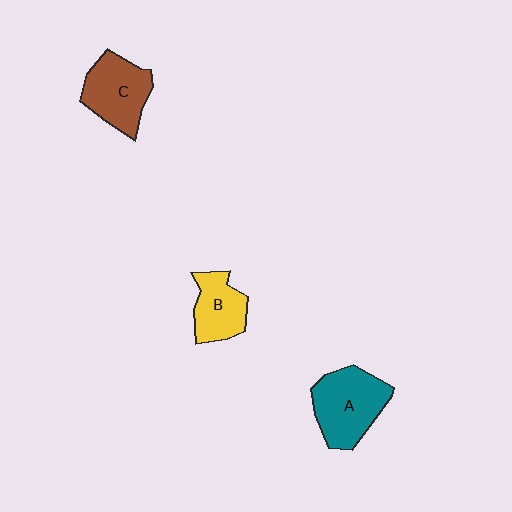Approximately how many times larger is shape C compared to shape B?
Approximately 1.3 times.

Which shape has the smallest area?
Shape B (yellow).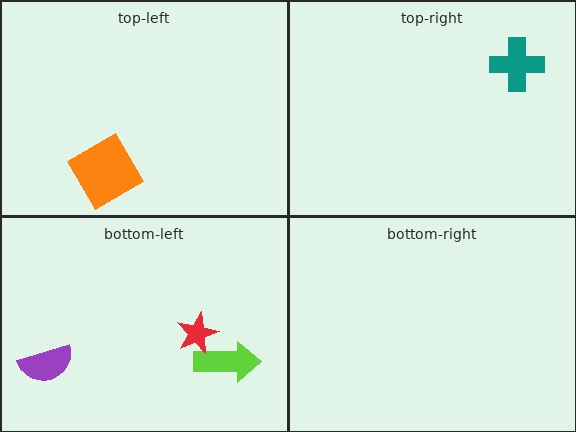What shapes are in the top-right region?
The teal cross.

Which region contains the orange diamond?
The top-left region.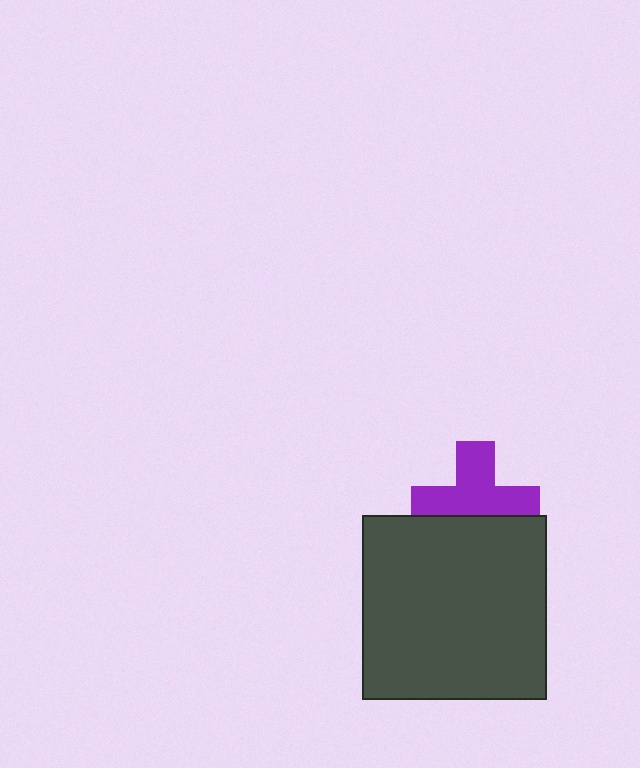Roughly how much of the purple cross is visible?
About half of it is visible (roughly 65%).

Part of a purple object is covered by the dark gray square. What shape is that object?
It is a cross.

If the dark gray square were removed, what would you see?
You would see the complete purple cross.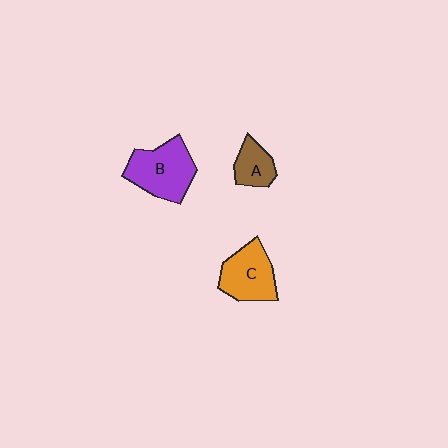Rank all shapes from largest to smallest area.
From largest to smallest: B (purple), C (orange), A (brown).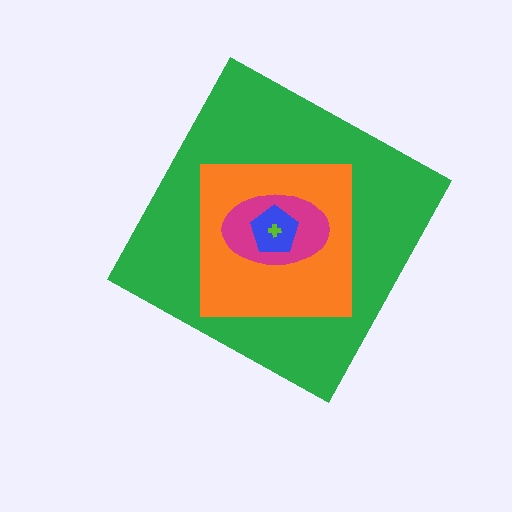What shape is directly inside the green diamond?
The orange square.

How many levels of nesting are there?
5.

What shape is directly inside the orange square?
The magenta ellipse.